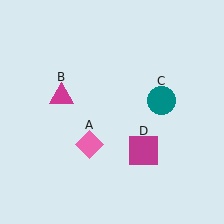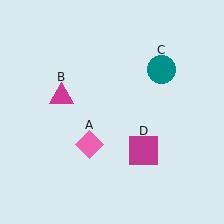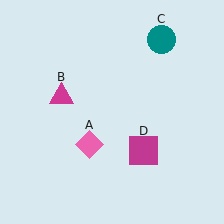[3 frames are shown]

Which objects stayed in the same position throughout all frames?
Pink diamond (object A) and magenta triangle (object B) and magenta square (object D) remained stationary.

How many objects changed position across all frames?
1 object changed position: teal circle (object C).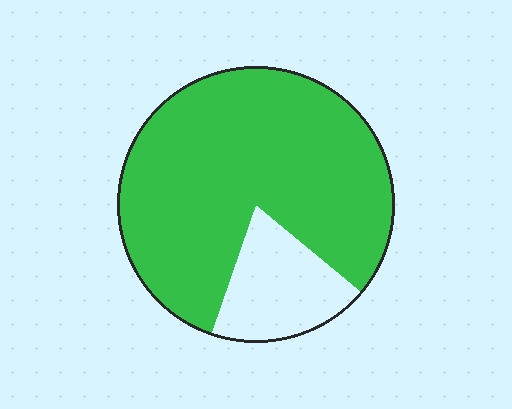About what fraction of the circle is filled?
About four fifths (4/5).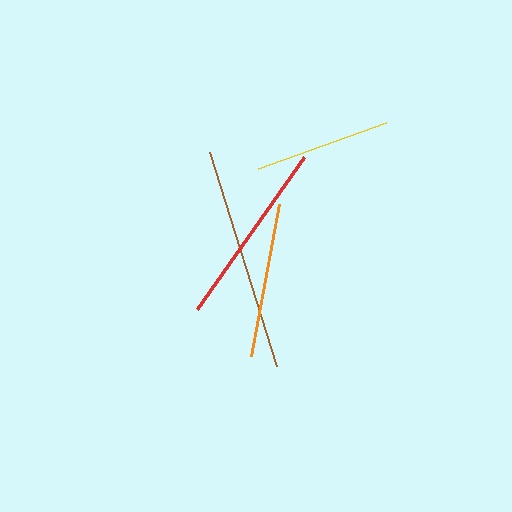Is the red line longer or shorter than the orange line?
The red line is longer than the orange line.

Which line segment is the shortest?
The yellow line is the shortest at approximately 136 pixels.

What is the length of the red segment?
The red segment is approximately 186 pixels long.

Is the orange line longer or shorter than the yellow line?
The orange line is longer than the yellow line.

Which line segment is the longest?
The brown line is the longest at approximately 224 pixels.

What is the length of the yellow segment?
The yellow segment is approximately 136 pixels long.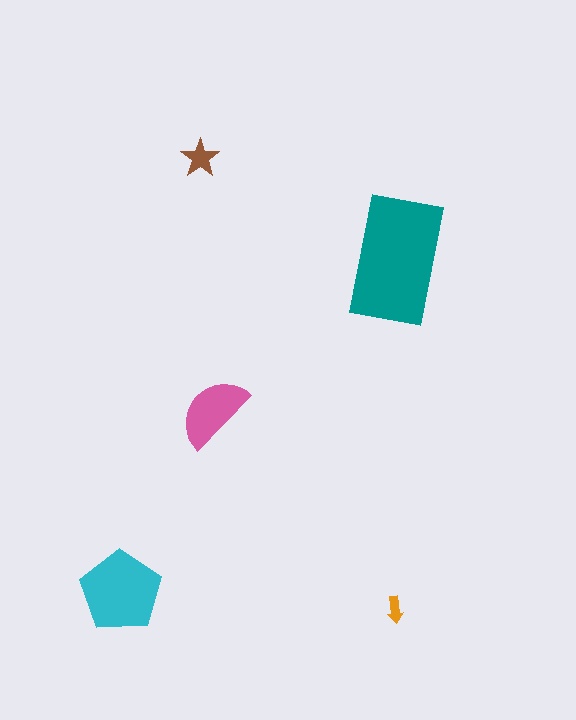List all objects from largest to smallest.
The teal rectangle, the cyan pentagon, the pink semicircle, the brown star, the orange arrow.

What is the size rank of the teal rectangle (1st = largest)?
1st.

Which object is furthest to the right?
The teal rectangle is rightmost.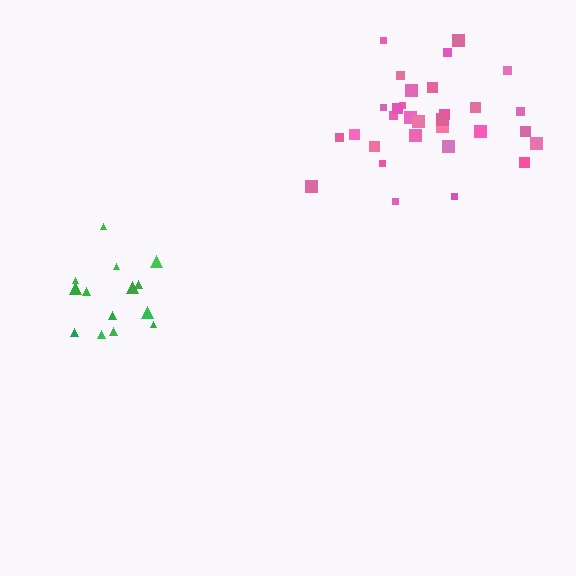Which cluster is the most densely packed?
Pink.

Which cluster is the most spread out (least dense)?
Green.